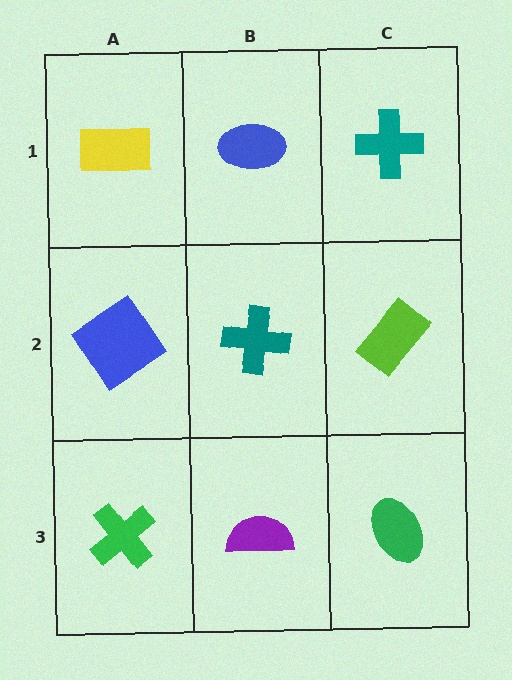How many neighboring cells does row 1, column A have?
2.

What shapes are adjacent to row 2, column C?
A teal cross (row 1, column C), a green ellipse (row 3, column C), a teal cross (row 2, column B).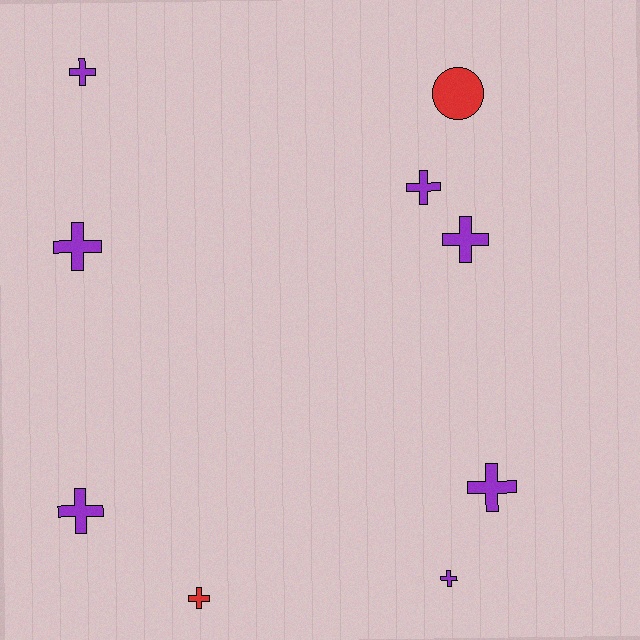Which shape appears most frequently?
Cross, with 8 objects.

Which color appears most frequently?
Purple, with 7 objects.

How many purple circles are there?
There are no purple circles.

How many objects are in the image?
There are 9 objects.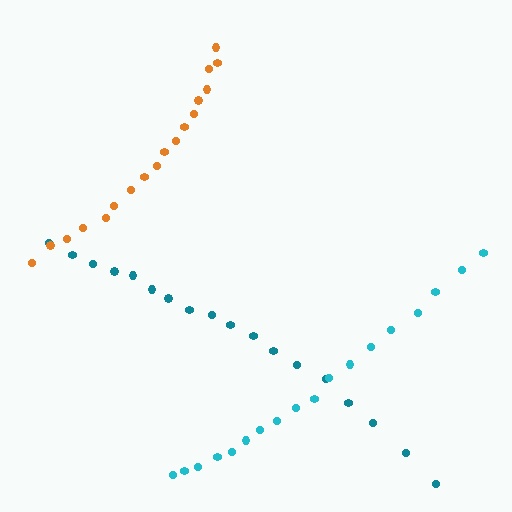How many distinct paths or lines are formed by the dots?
There are 3 distinct paths.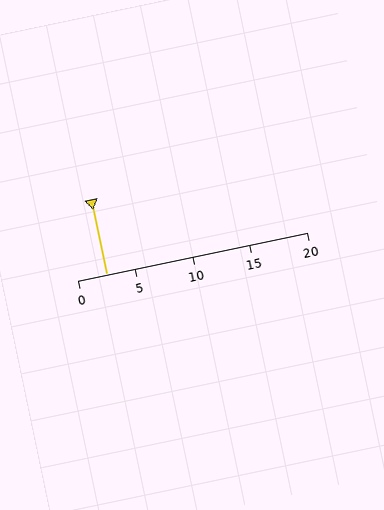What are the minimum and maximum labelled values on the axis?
The axis runs from 0 to 20.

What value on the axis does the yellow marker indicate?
The marker indicates approximately 2.5.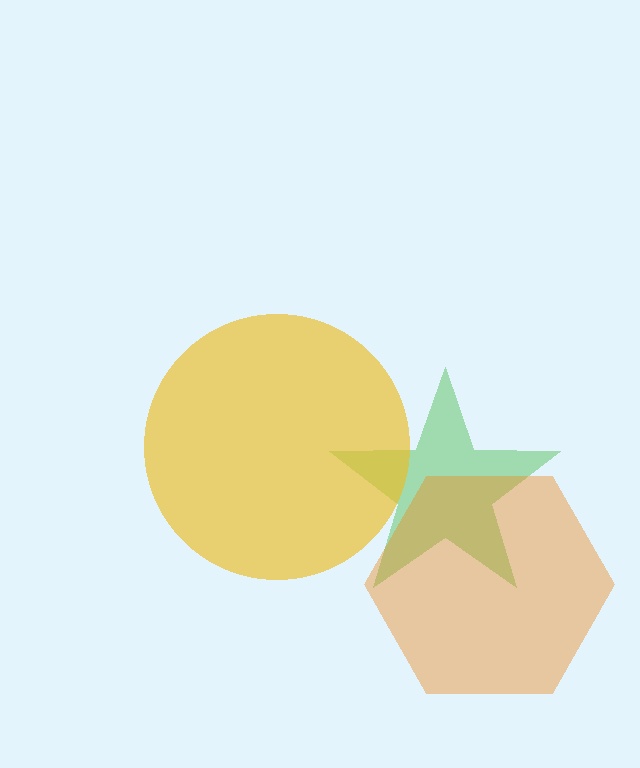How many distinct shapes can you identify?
There are 3 distinct shapes: a green star, an orange hexagon, a yellow circle.